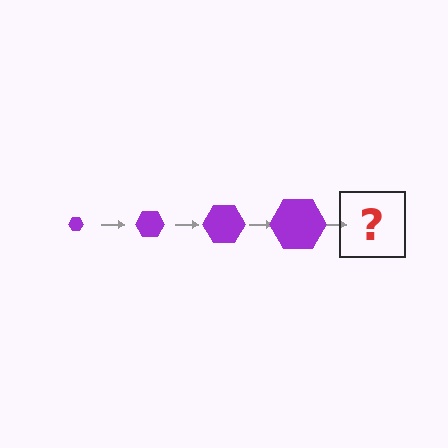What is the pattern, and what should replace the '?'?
The pattern is that the hexagon gets progressively larger each step. The '?' should be a purple hexagon, larger than the previous one.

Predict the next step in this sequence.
The next step is a purple hexagon, larger than the previous one.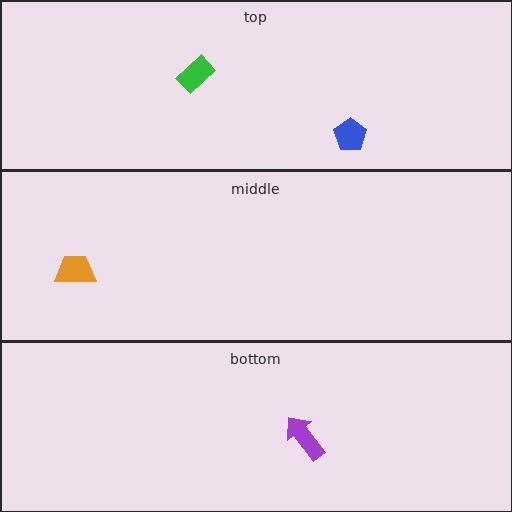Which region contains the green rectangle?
The top region.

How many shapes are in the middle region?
1.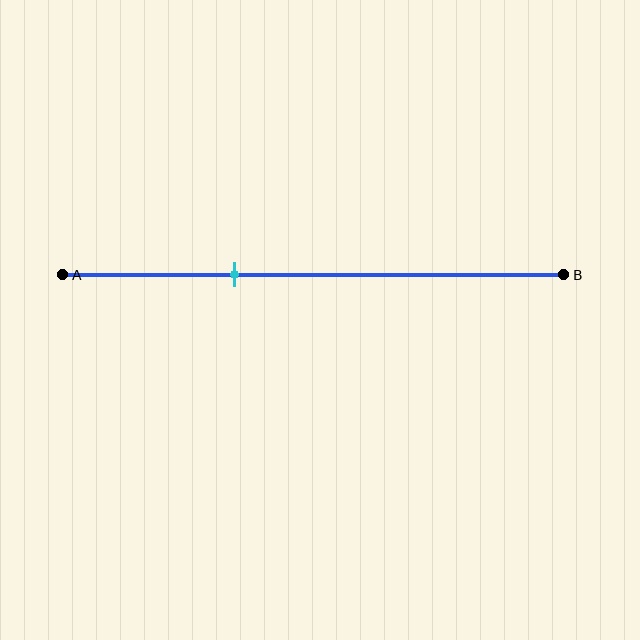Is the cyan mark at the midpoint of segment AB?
No, the mark is at about 35% from A, not at the 50% midpoint.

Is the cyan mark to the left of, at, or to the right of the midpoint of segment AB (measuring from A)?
The cyan mark is to the left of the midpoint of segment AB.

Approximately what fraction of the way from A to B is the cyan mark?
The cyan mark is approximately 35% of the way from A to B.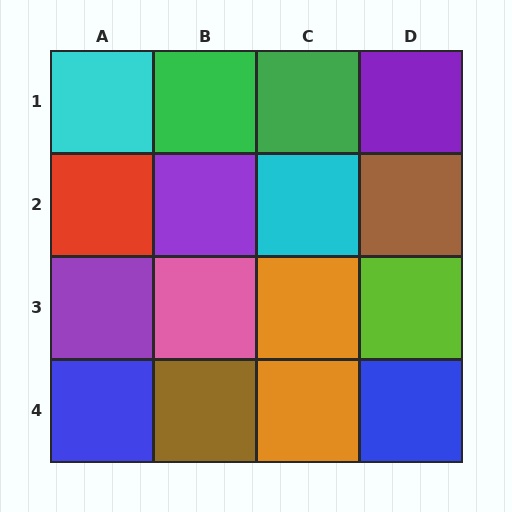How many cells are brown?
2 cells are brown.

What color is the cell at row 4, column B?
Brown.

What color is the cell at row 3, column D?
Lime.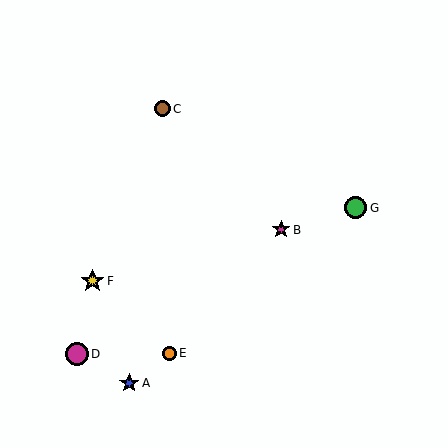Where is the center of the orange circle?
The center of the orange circle is at (170, 353).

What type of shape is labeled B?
Shape B is a magenta star.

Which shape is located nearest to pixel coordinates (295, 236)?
The magenta star (labeled B) at (281, 230) is nearest to that location.